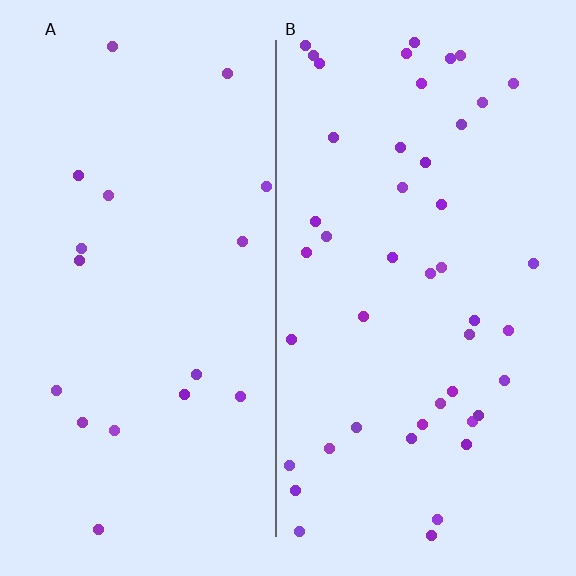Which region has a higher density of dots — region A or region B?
B (the right).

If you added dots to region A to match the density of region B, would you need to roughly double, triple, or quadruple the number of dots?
Approximately triple.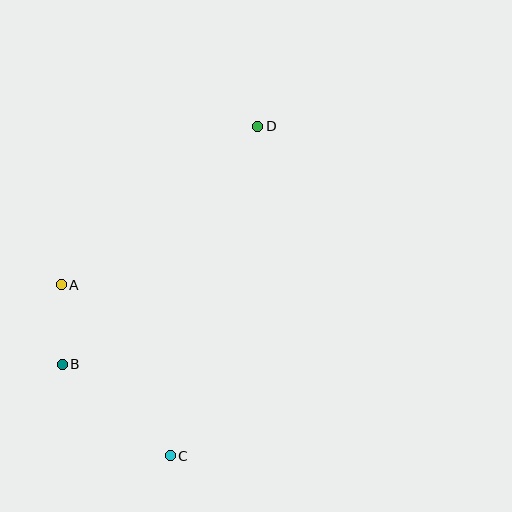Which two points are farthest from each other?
Points C and D are farthest from each other.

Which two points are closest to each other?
Points A and B are closest to each other.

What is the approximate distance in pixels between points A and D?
The distance between A and D is approximately 253 pixels.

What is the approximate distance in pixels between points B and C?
The distance between B and C is approximately 142 pixels.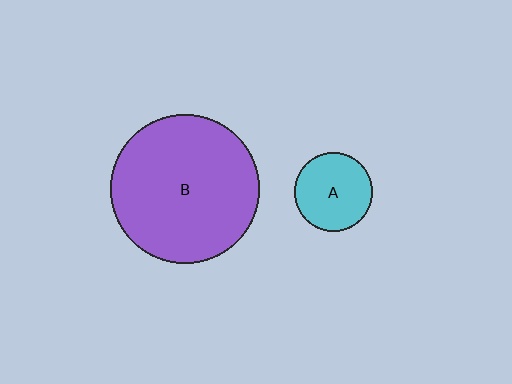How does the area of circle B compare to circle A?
Approximately 3.6 times.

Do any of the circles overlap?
No, none of the circles overlap.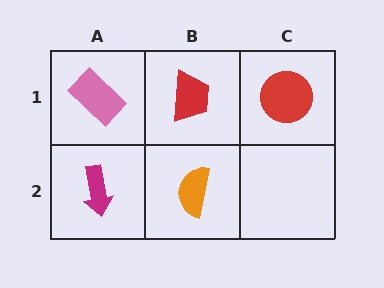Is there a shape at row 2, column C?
No, that cell is empty.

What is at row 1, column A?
A pink rectangle.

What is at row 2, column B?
An orange semicircle.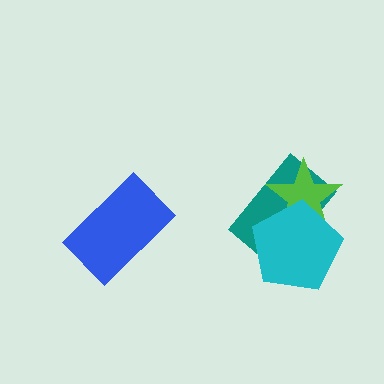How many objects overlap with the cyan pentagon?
2 objects overlap with the cyan pentagon.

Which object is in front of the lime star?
The cyan pentagon is in front of the lime star.